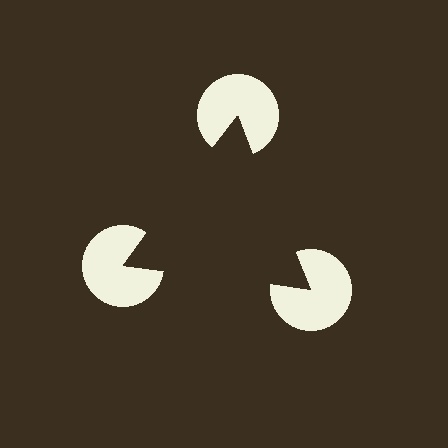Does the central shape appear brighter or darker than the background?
It typically appears slightly darker than the background, even though no actual brightness change is drawn.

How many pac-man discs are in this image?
There are 3 — one at each vertex of the illusory triangle.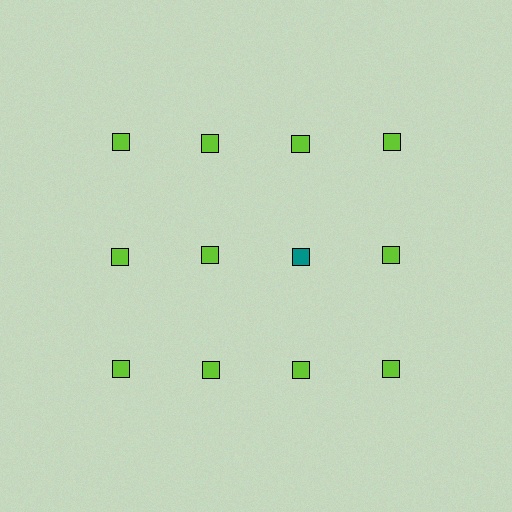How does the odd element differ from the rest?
It has a different color: teal instead of lime.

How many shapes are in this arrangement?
There are 12 shapes arranged in a grid pattern.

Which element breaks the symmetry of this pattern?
The teal square in the second row, center column breaks the symmetry. All other shapes are lime squares.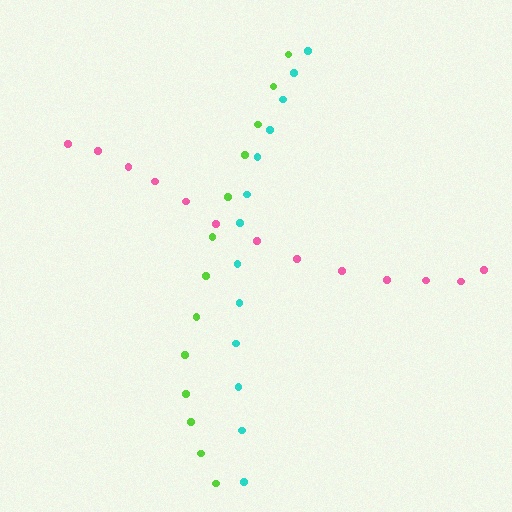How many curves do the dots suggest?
There are 3 distinct paths.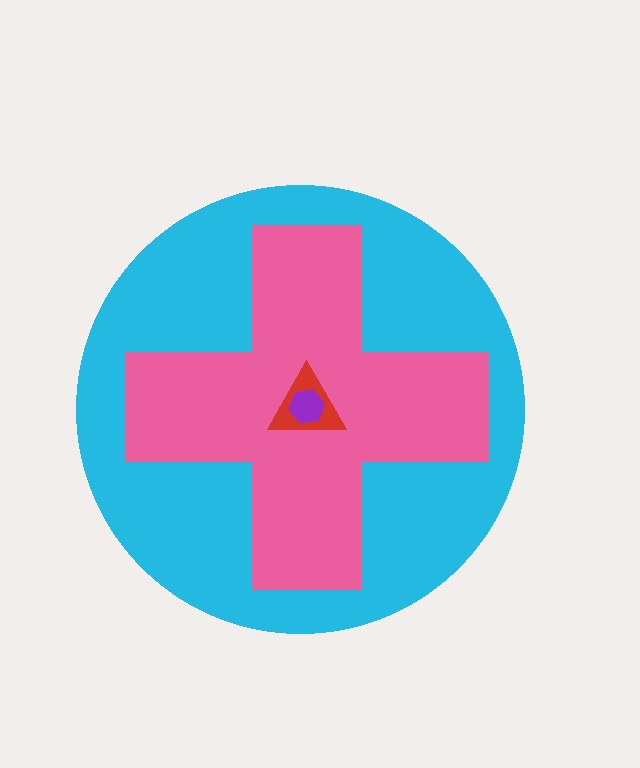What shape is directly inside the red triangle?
The purple hexagon.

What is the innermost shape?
The purple hexagon.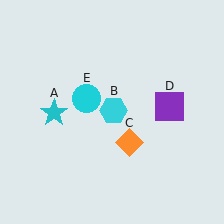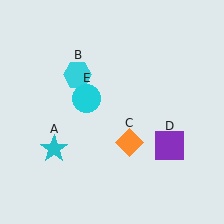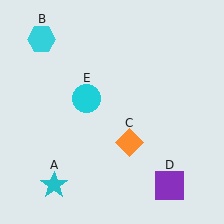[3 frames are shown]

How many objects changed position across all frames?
3 objects changed position: cyan star (object A), cyan hexagon (object B), purple square (object D).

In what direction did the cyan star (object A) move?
The cyan star (object A) moved down.